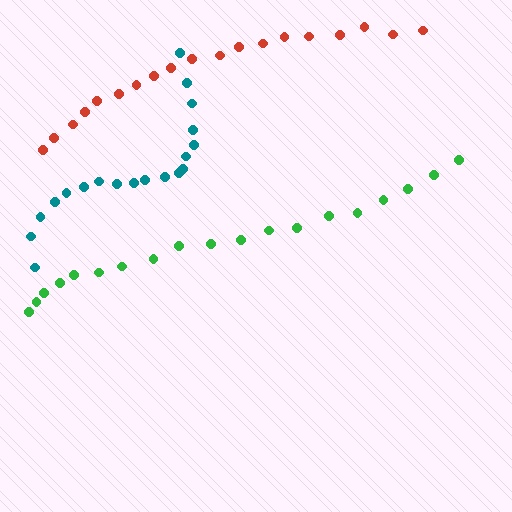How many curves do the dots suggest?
There are 3 distinct paths.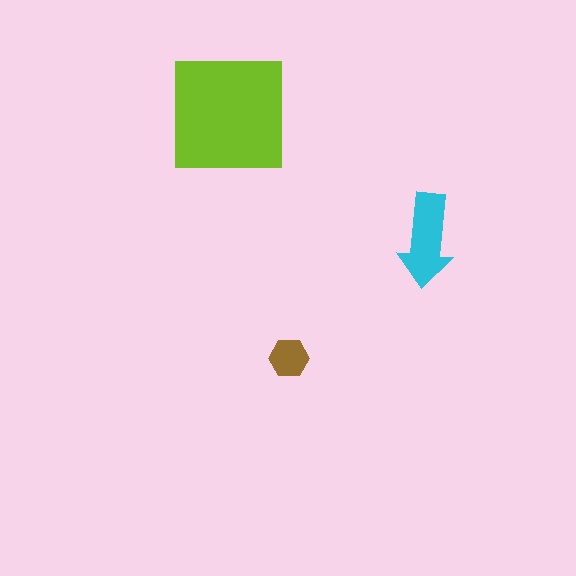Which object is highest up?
The lime square is topmost.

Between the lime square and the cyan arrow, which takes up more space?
The lime square.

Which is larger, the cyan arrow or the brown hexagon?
The cyan arrow.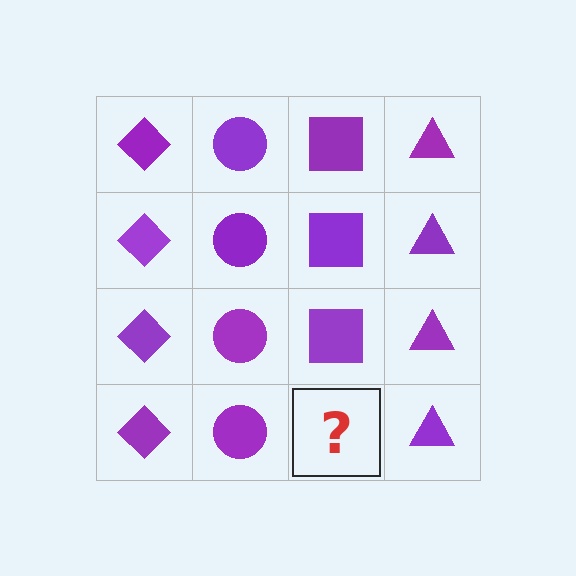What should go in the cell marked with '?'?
The missing cell should contain a purple square.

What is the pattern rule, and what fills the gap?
The rule is that each column has a consistent shape. The gap should be filled with a purple square.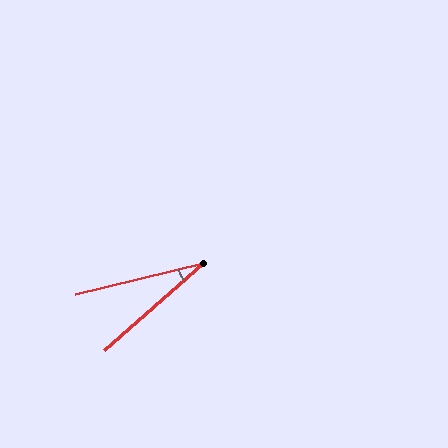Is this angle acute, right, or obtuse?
It is acute.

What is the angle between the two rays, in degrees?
Approximately 28 degrees.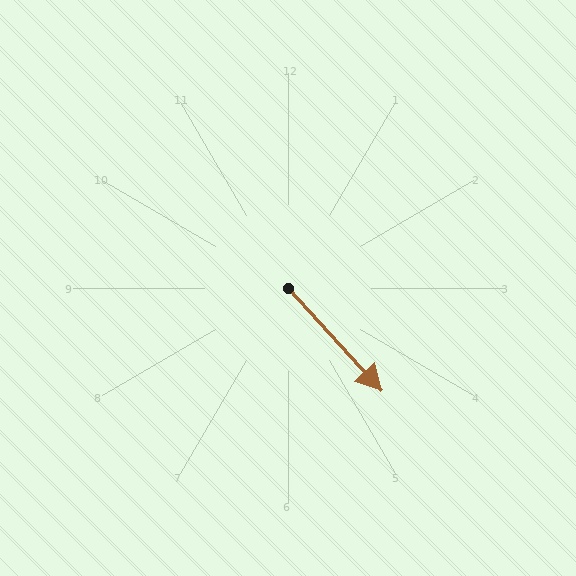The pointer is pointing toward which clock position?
Roughly 5 o'clock.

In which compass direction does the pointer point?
Southeast.